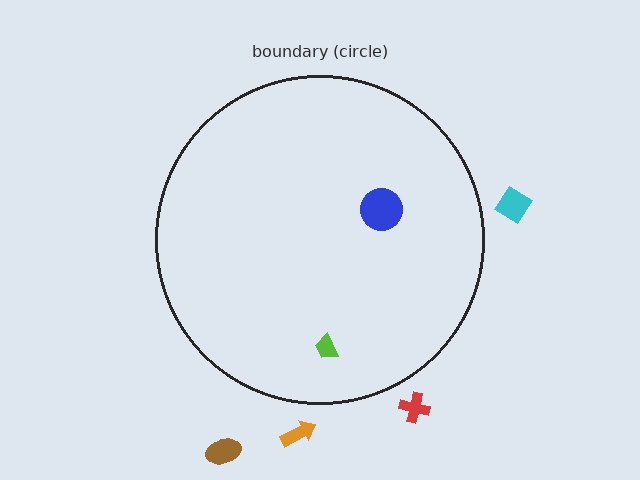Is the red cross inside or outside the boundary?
Outside.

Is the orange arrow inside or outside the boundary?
Outside.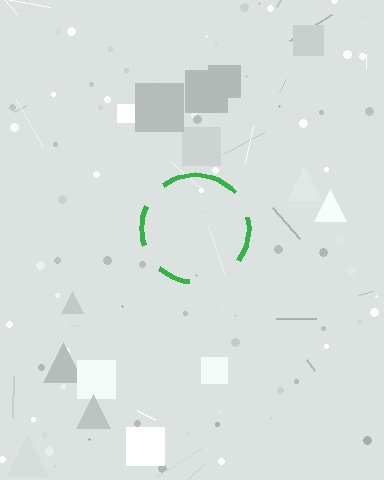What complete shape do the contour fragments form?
The contour fragments form a circle.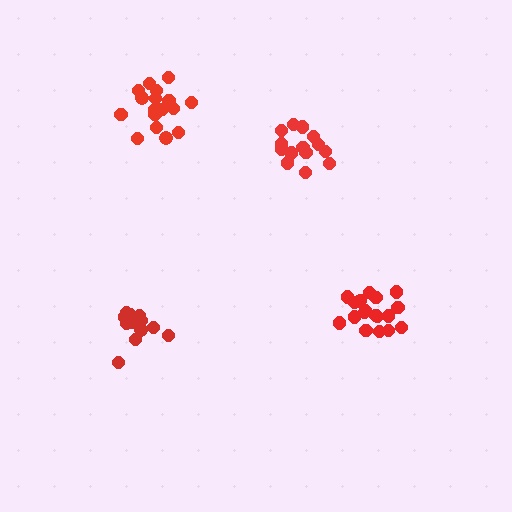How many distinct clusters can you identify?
There are 4 distinct clusters.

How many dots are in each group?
Group 1: 14 dots, Group 2: 19 dots, Group 3: 17 dots, Group 4: 14 dots (64 total).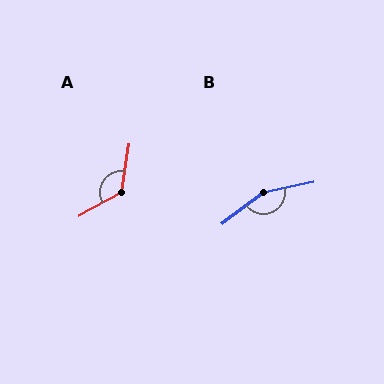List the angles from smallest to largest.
A (128°), B (155°).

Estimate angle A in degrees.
Approximately 128 degrees.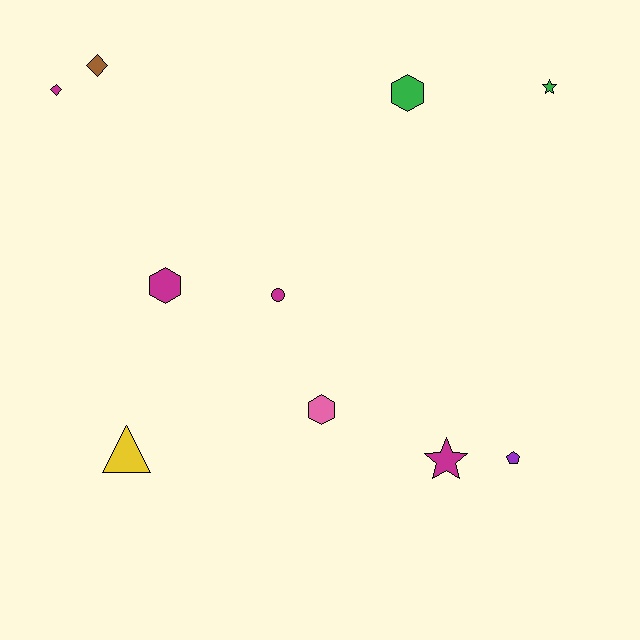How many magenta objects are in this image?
There are 4 magenta objects.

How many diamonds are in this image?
There are 2 diamonds.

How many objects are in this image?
There are 10 objects.